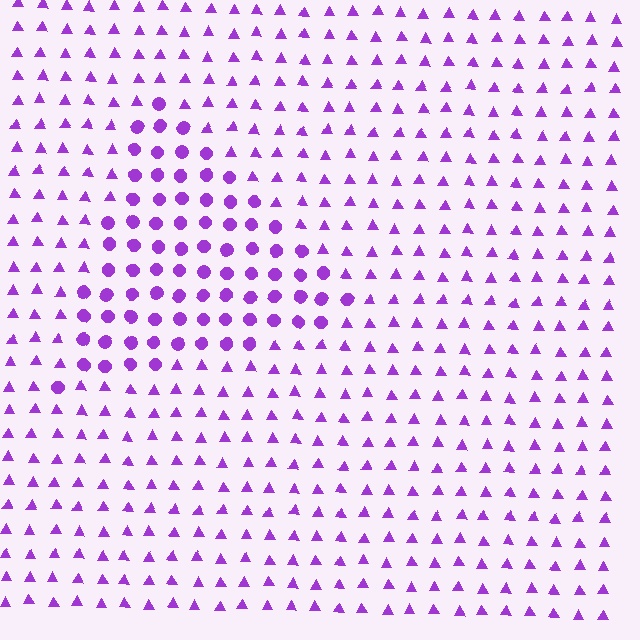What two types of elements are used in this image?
The image uses circles inside the triangle region and triangles outside it.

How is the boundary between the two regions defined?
The boundary is defined by a change in element shape: circles inside vs. triangles outside. All elements share the same color and spacing.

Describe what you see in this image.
The image is filled with small purple elements arranged in a uniform grid. A triangle-shaped region contains circles, while the surrounding area contains triangles. The boundary is defined purely by the change in element shape.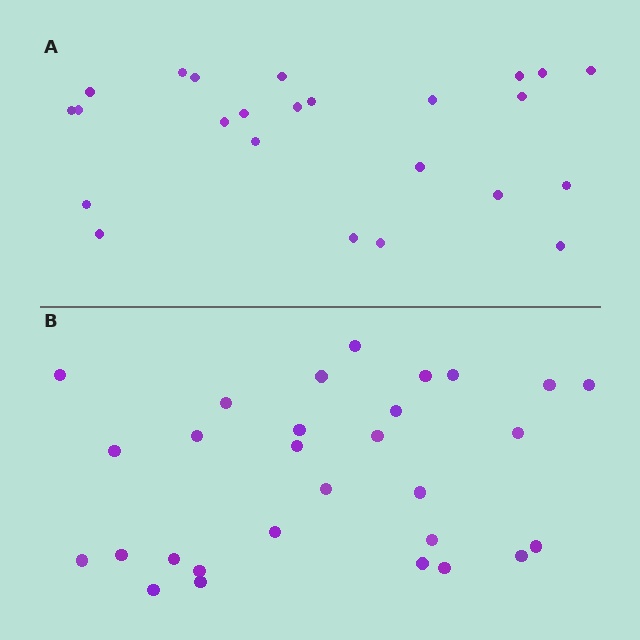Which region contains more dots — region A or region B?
Region B (the bottom region) has more dots.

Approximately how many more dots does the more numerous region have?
Region B has about 5 more dots than region A.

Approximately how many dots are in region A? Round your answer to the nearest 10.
About 20 dots. (The exact count is 24, which rounds to 20.)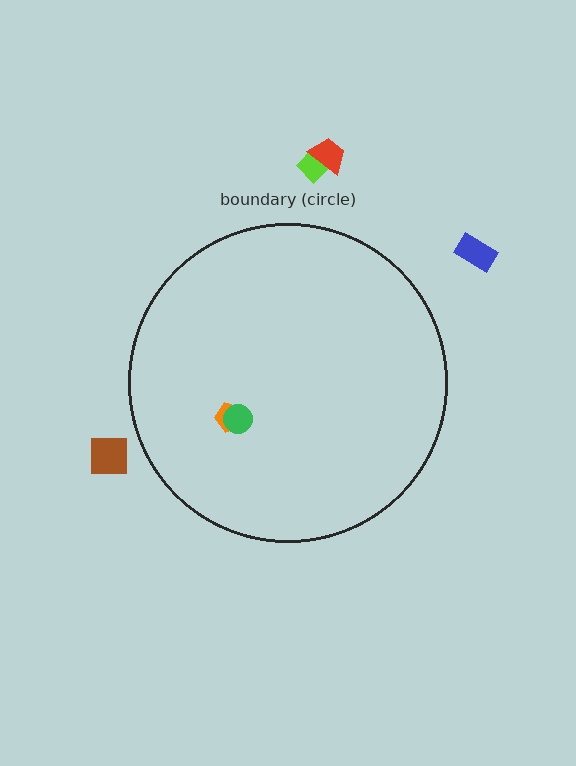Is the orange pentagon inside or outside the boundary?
Inside.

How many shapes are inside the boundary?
2 inside, 4 outside.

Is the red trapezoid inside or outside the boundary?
Outside.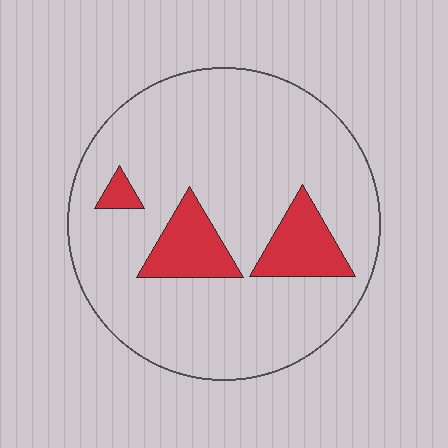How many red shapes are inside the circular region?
3.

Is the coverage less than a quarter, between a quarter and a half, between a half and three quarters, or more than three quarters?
Less than a quarter.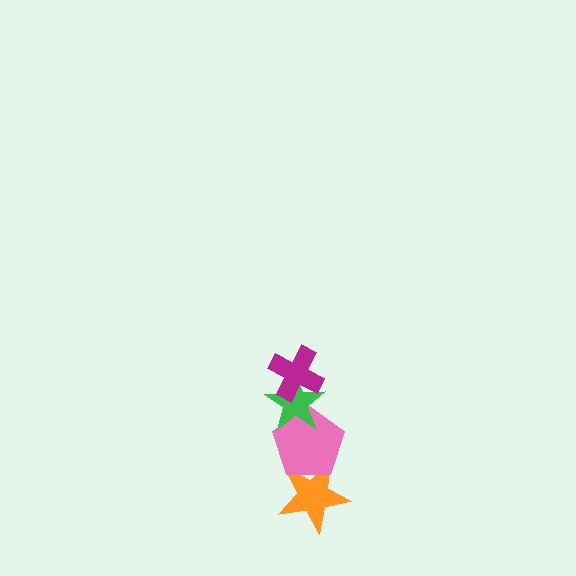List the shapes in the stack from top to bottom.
From top to bottom: the magenta cross, the green star, the pink pentagon, the orange star.